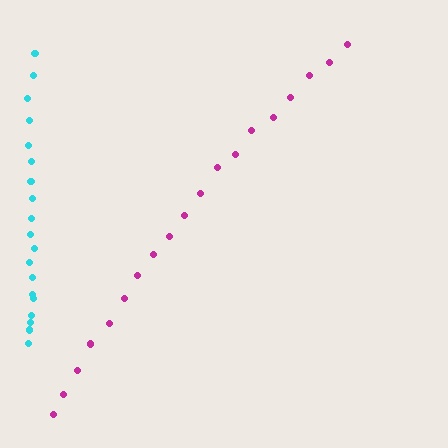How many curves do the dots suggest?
There are 2 distinct paths.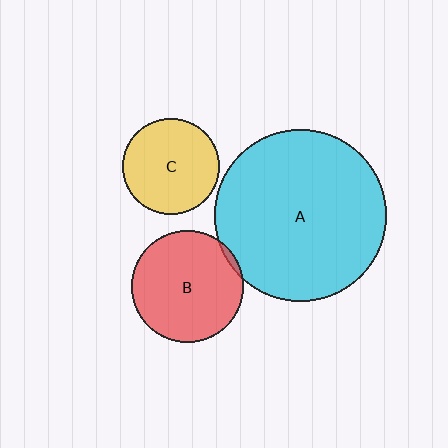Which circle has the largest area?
Circle A (cyan).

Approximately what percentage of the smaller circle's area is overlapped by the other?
Approximately 5%.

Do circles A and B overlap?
Yes.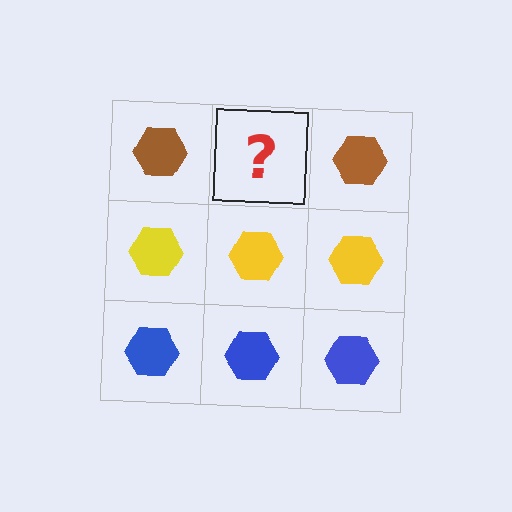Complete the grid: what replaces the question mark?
The question mark should be replaced with a brown hexagon.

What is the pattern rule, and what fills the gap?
The rule is that each row has a consistent color. The gap should be filled with a brown hexagon.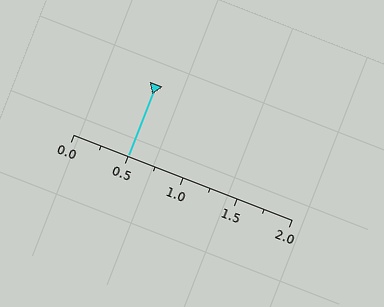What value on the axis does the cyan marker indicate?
The marker indicates approximately 0.5.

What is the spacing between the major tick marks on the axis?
The major ticks are spaced 0.5 apart.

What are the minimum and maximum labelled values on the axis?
The axis runs from 0.0 to 2.0.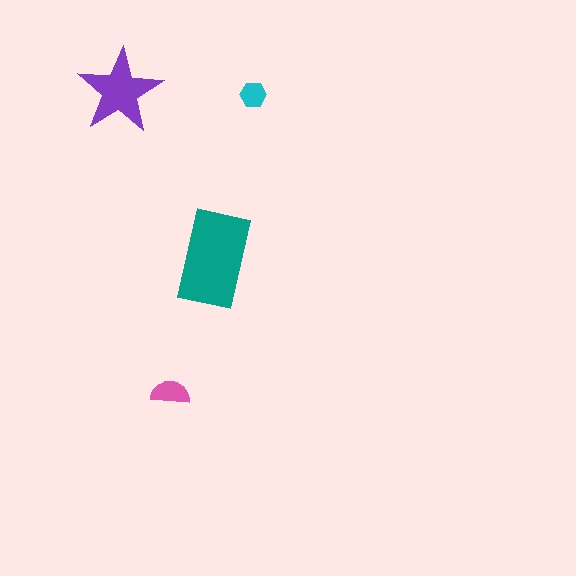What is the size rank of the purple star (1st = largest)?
2nd.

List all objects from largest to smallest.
The teal rectangle, the purple star, the pink semicircle, the cyan hexagon.